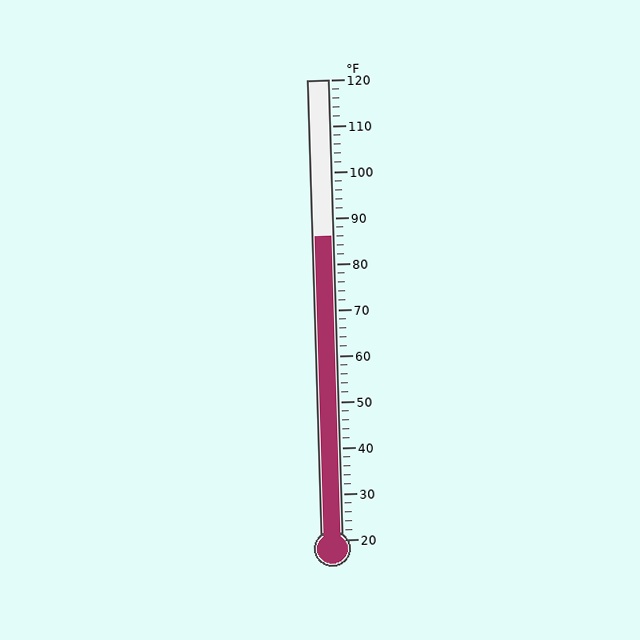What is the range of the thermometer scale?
The thermometer scale ranges from 20°F to 120°F.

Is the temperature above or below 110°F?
The temperature is below 110°F.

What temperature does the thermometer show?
The thermometer shows approximately 86°F.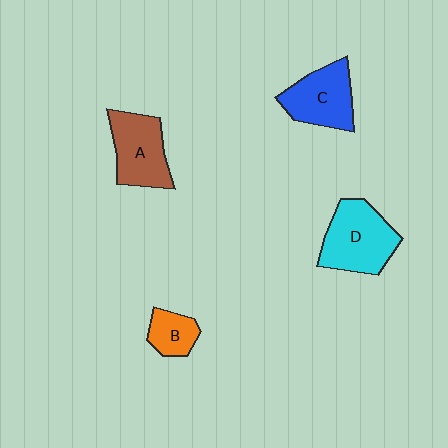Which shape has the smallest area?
Shape B (orange).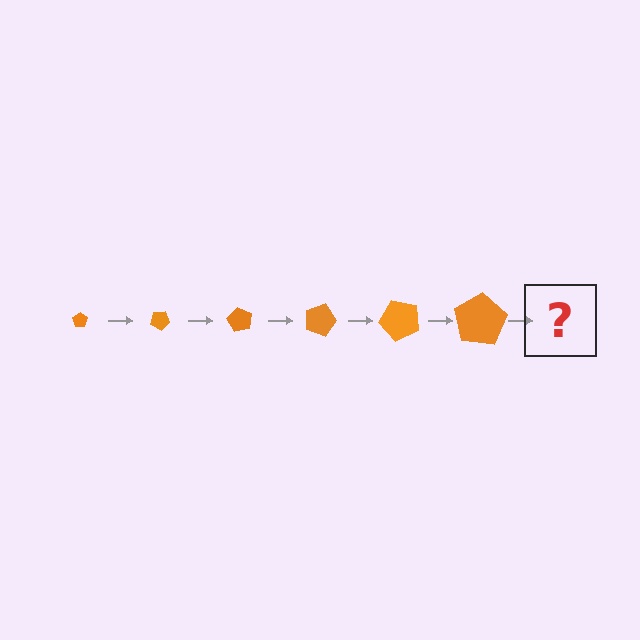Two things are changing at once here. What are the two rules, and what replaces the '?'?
The two rules are that the pentagon grows larger each step and it rotates 30 degrees each step. The '?' should be a pentagon, larger than the previous one and rotated 180 degrees from the start.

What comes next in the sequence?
The next element should be a pentagon, larger than the previous one and rotated 180 degrees from the start.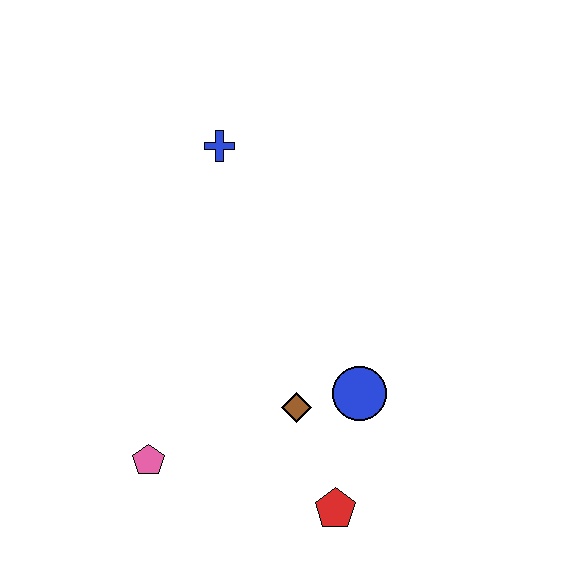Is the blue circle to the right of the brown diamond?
Yes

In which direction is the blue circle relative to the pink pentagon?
The blue circle is to the right of the pink pentagon.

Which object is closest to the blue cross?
The brown diamond is closest to the blue cross.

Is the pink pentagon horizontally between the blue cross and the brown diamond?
No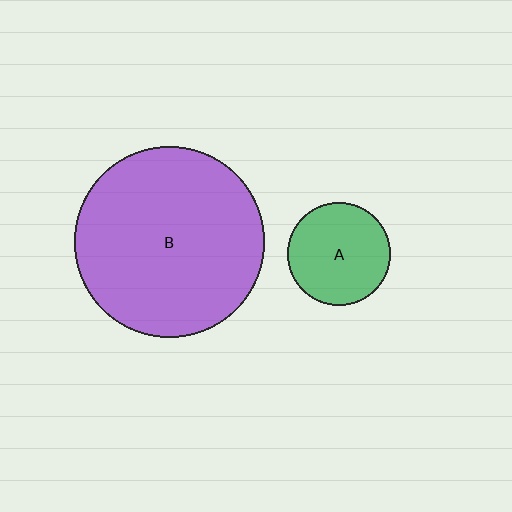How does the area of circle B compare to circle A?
Approximately 3.4 times.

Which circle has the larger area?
Circle B (purple).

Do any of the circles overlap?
No, none of the circles overlap.